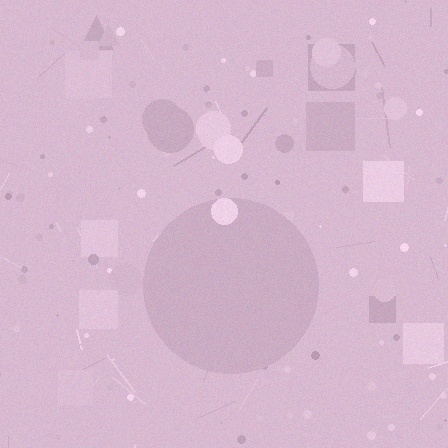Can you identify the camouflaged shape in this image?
The camouflaged shape is a circle.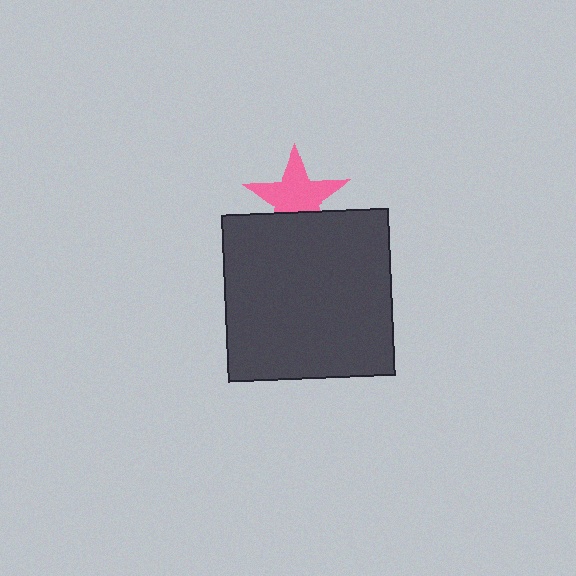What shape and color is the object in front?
The object in front is a dark gray square.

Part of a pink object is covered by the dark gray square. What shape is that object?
It is a star.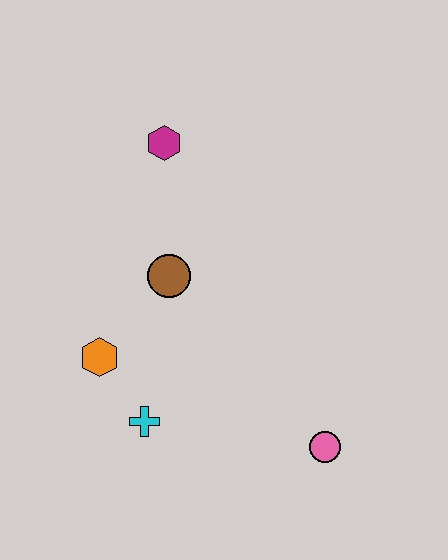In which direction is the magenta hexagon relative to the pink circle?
The magenta hexagon is above the pink circle.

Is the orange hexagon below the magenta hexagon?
Yes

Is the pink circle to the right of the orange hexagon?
Yes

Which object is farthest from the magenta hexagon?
The pink circle is farthest from the magenta hexagon.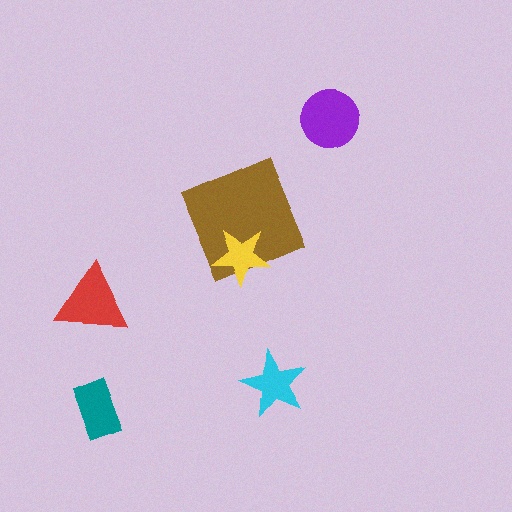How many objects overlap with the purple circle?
0 objects overlap with the purple circle.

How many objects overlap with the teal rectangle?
0 objects overlap with the teal rectangle.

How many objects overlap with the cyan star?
0 objects overlap with the cyan star.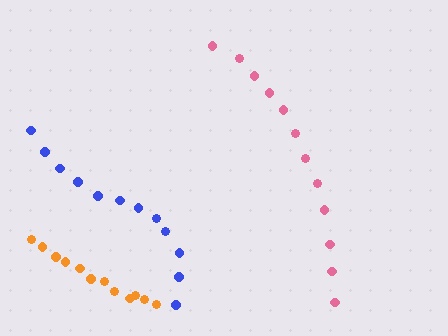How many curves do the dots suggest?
There are 3 distinct paths.